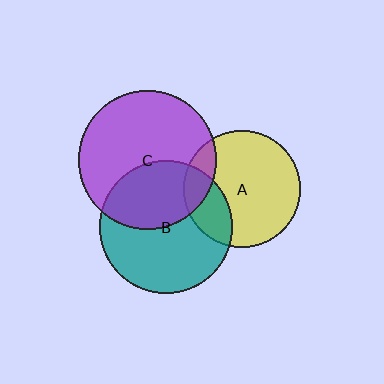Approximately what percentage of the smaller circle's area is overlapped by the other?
Approximately 15%.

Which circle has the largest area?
Circle C (purple).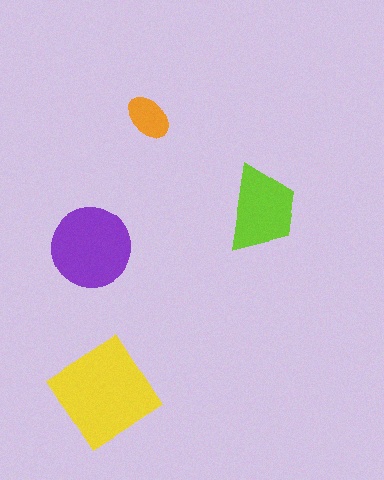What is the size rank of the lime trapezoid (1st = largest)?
3rd.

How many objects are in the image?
There are 4 objects in the image.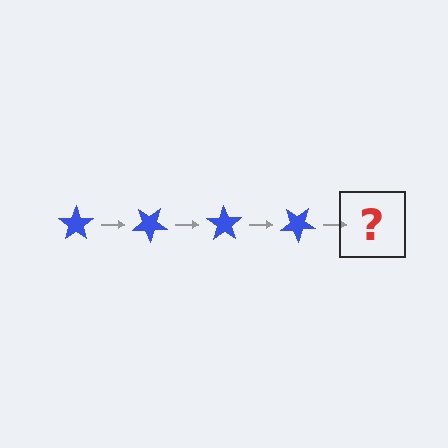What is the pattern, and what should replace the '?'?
The pattern is that the star rotates 35 degrees each step. The '?' should be a blue star rotated 140 degrees.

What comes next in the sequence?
The next element should be a blue star rotated 140 degrees.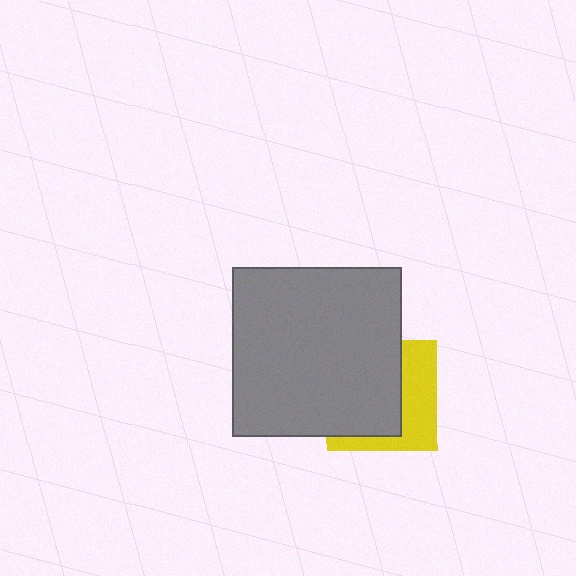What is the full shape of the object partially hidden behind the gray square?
The partially hidden object is a yellow square.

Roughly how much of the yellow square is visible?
A small part of it is visible (roughly 41%).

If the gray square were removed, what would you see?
You would see the complete yellow square.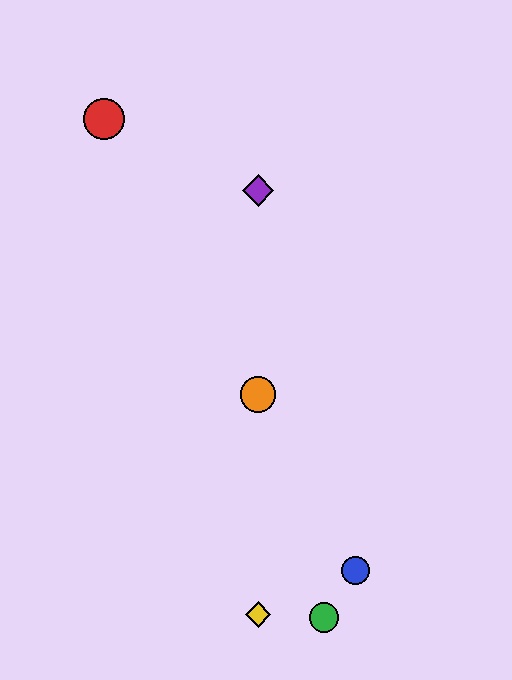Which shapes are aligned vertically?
The yellow diamond, the purple diamond, the orange circle are aligned vertically.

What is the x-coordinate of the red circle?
The red circle is at x≈104.